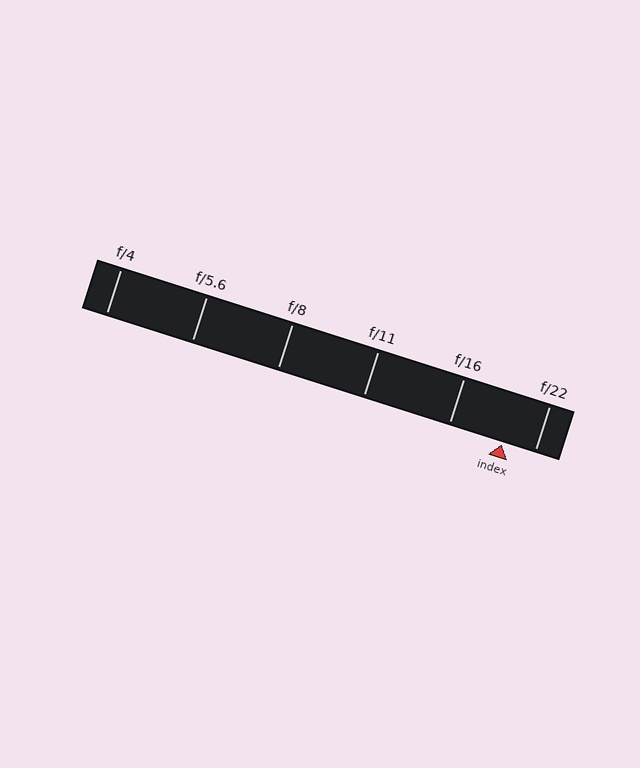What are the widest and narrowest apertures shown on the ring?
The widest aperture shown is f/4 and the narrowest is f/22.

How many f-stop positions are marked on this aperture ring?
There are 6 f-stop positions marked.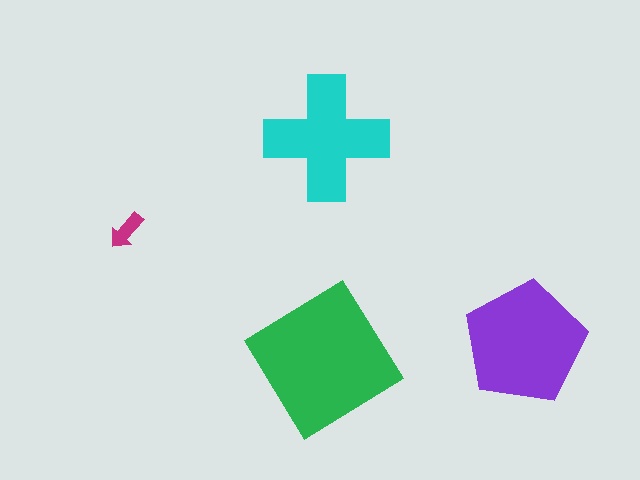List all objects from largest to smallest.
The green diamond, the purple pentagon, the cyan cross, the magenta arrow.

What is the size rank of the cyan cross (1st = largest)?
3rd.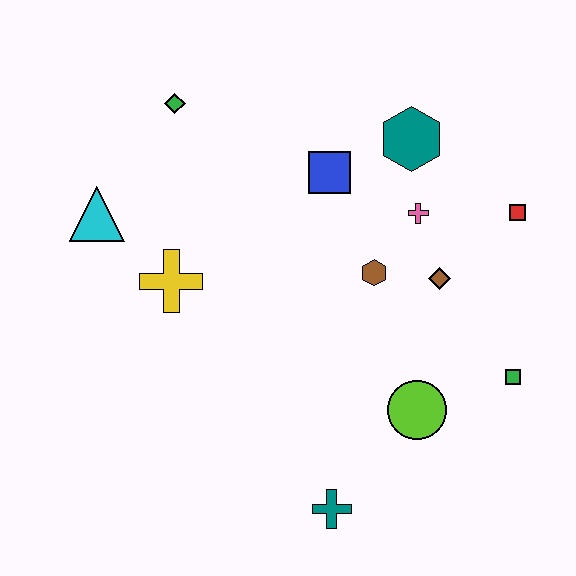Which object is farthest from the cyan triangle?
The green square is farthest from the cyan triangle.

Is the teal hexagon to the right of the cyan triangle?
Yes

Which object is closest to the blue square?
The teal hexagon is closest to the blue square.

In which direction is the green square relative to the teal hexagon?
The green square is below the teal hexagon.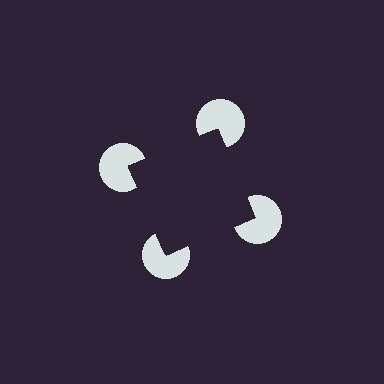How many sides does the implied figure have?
4 sides.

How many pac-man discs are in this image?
There are 4 — one at each vertex of the illusory square.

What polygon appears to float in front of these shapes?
An illusory square — its edges are inferred from the aligned wedge cuts in the pac-man discs, not physically drawn.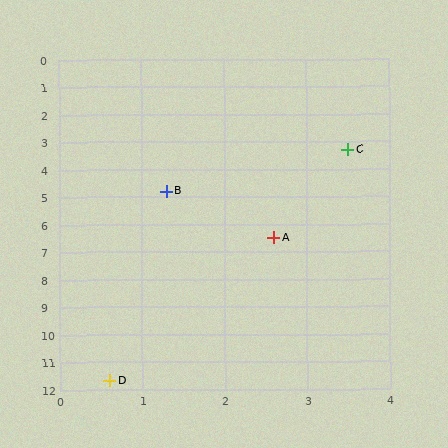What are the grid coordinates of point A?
Point A is at approximately (2.6, 6.5).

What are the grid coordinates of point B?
Point B is at approximately (1.3, 4.8).